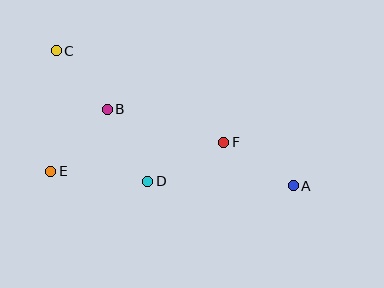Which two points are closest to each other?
Points B and C are closest to each other.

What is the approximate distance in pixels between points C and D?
The distance between C and D is approximately 159 pixels.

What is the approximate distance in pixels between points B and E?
The distance between B and E is approximately 84 pixels.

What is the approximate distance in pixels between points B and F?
The distance between B and F is approximately 121 pixels.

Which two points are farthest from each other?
Points A and C are farthest from each other.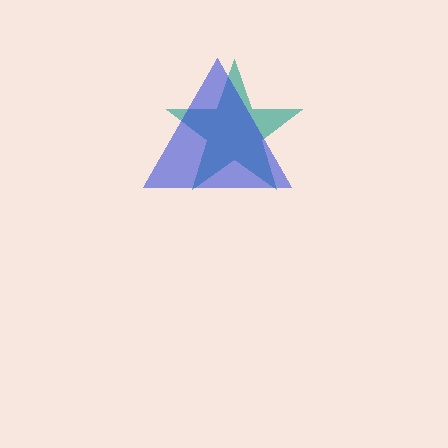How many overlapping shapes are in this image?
There are 2 overlapping shapes in the image.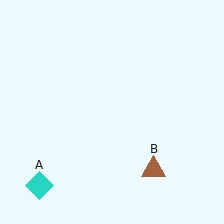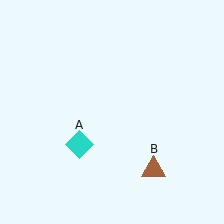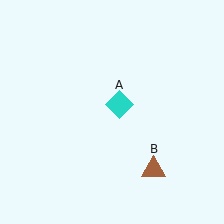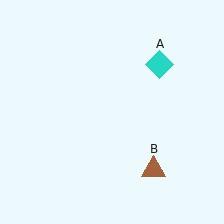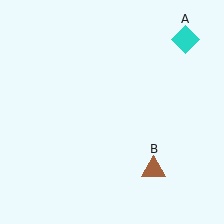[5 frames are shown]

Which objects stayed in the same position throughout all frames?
Brown triangle (object B) remained stationary.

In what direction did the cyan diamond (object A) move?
The cyan diamond (object A) moved up and to the right.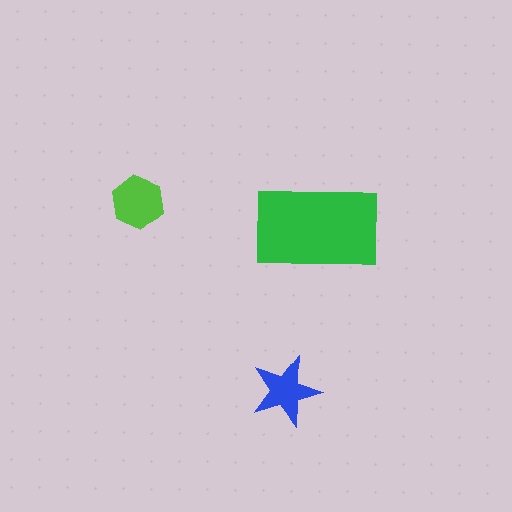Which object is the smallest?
The blue star.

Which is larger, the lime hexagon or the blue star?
The lime hexagon.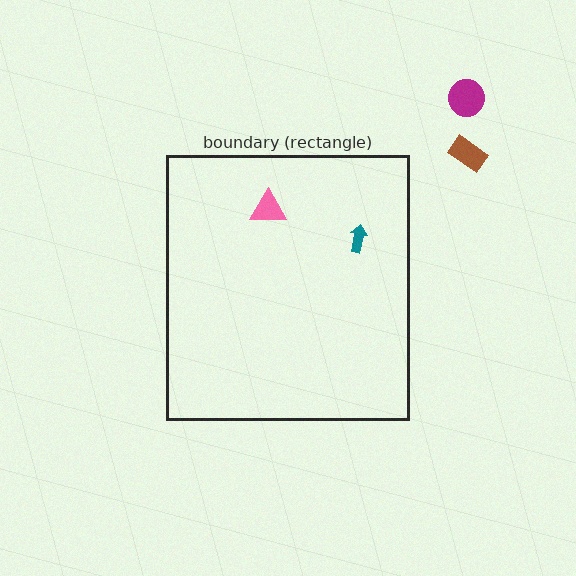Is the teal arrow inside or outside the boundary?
Inside.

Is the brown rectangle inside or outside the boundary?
Outside.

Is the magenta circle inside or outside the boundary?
Outside.